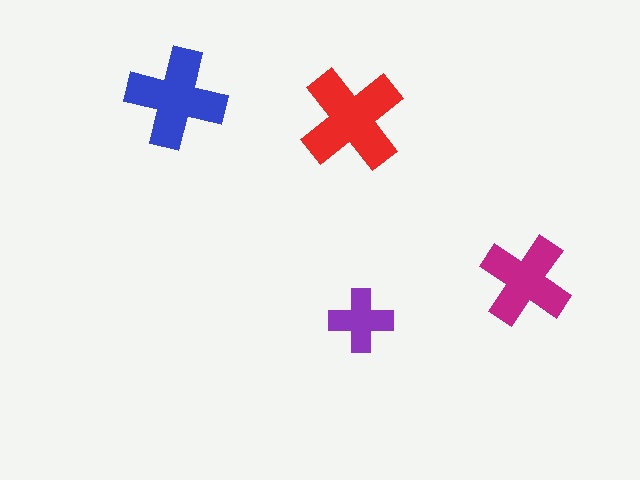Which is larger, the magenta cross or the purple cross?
The magenta one.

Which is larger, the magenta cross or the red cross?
The red one.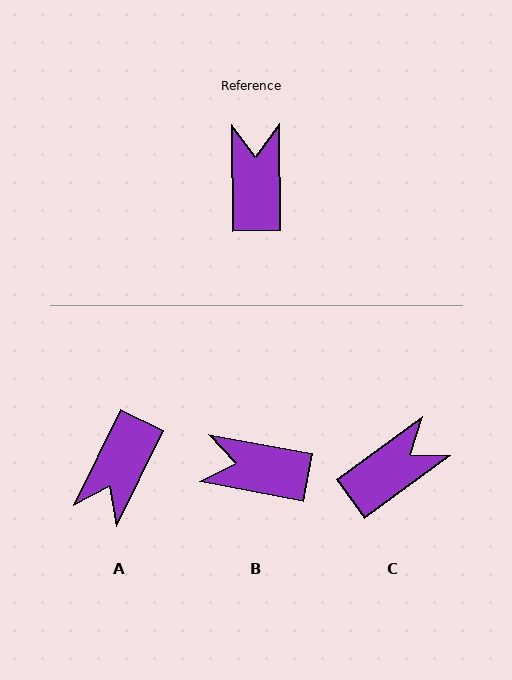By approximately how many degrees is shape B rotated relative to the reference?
Approximately 78 degrees counter-clockwise.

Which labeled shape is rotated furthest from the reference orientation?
A, about 153 degrees away.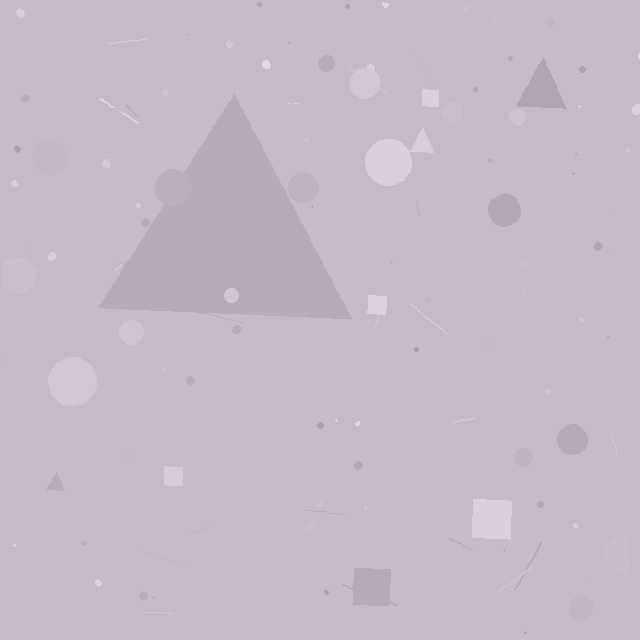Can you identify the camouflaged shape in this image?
The camouflaged shape is a triangle.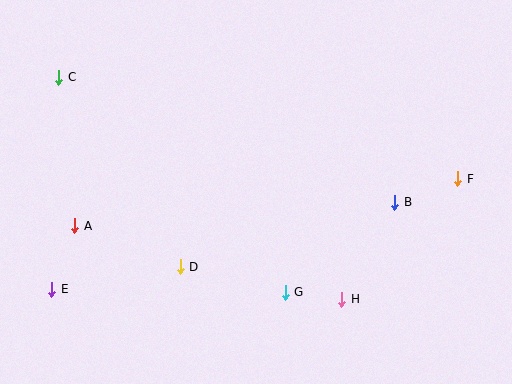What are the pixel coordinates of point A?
Point A is at (75, 226).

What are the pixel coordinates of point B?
Point B is at (395, 202).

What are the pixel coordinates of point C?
Point C is at (59, 77).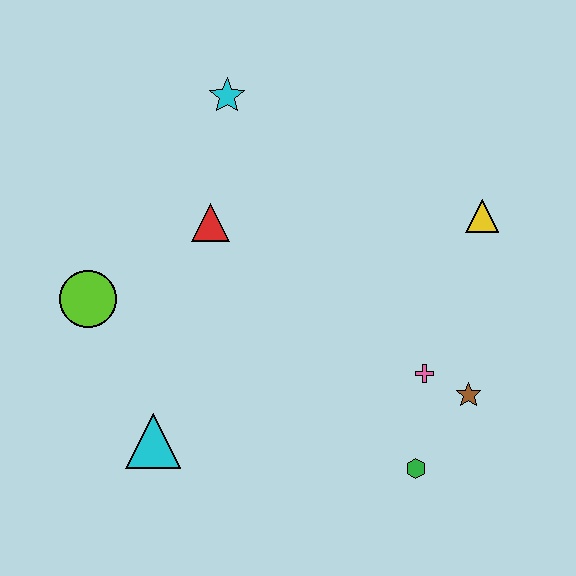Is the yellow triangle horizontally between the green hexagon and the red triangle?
No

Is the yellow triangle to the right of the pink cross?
Yes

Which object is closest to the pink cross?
The brown star is closest to the pink cross.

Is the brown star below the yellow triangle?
Yes